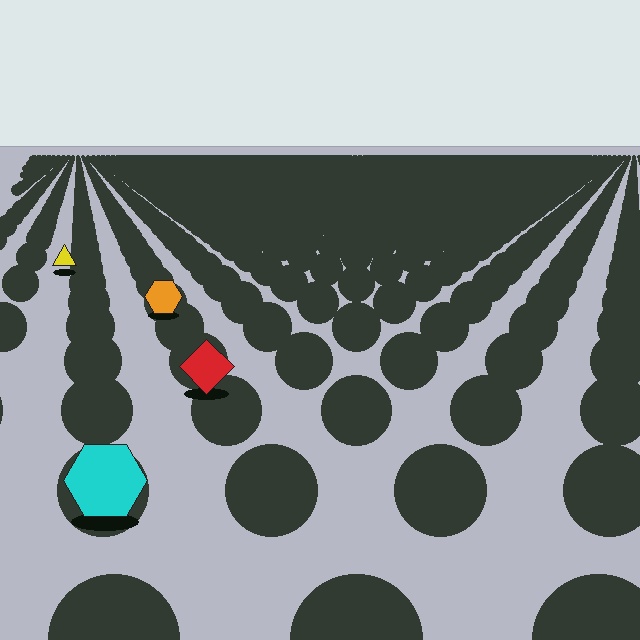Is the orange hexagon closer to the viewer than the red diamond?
No. The red diamond is closer — you can tell from the texture gradient: the ground texture is coarser near it.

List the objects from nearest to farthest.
From nearest to farthest: the cyan hexagon, the red diamond, the orange hexagon, the yellow triangle.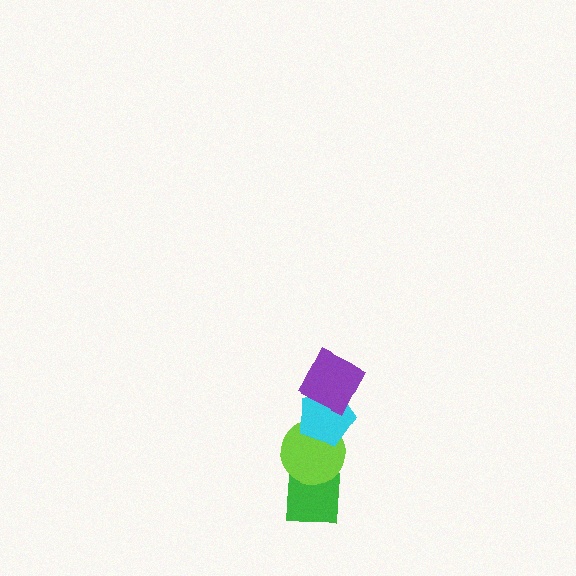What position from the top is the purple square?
The purple square is 1st from the top.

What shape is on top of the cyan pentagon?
The purple square is on top of the cyan pentagon.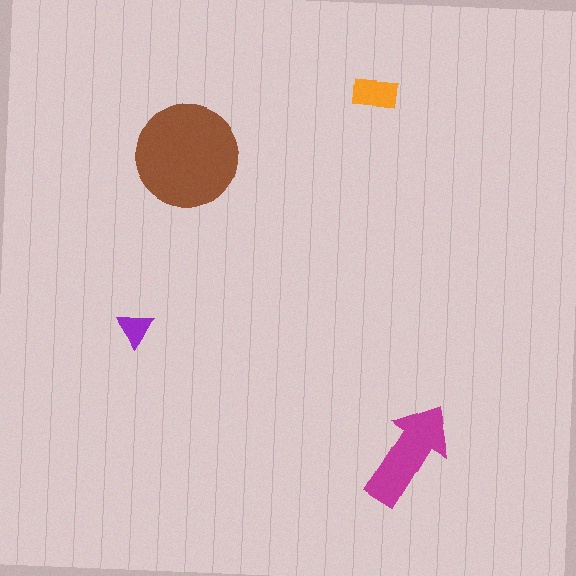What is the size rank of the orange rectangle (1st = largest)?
3rd.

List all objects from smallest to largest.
The purple triangle, the orange rectangle, the magenta arrow, the brown circle.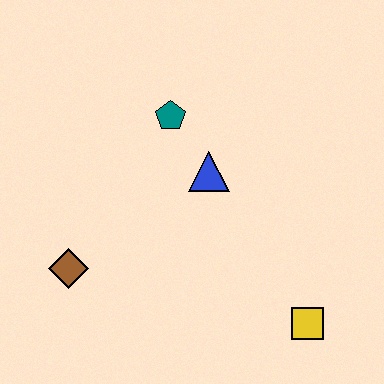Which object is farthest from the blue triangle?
The yellow square is farthest from the blue triangle.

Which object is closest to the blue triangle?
The teal pentagon is closest to the blue triangle.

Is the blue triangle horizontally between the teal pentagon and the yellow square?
Yes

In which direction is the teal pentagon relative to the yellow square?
The teal pentagon is above the yellow square.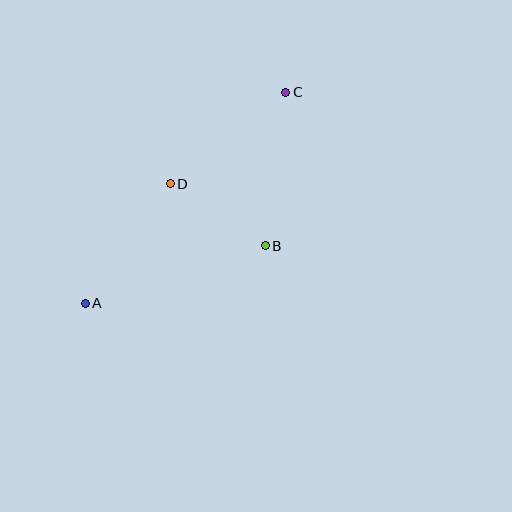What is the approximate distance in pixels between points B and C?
The distance between B and C is approximately 155 pixels.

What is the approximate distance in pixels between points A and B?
The distance between A and B is approximately 189 pixels.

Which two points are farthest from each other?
Points A and C are farthest from each other.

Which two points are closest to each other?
Points B and D are closest to each other.